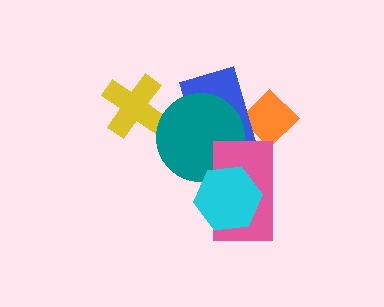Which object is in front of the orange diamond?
The blue rectangle is in front of the orange diamond.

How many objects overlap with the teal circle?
3 objects overlap with the teal circle.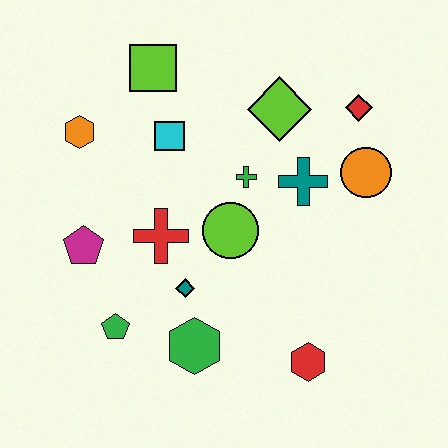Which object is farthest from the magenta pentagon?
The red diamond is farthest from the magenta pentagon.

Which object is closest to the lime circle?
The green cross is closest to the lime circle.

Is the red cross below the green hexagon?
No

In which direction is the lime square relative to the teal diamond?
The lime square is above the teal diamond.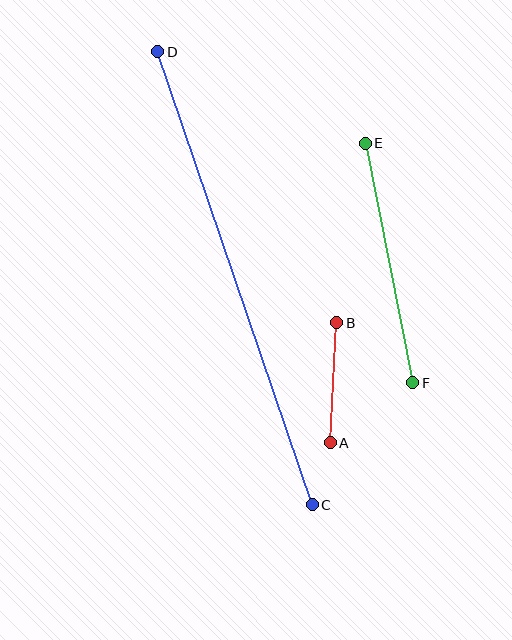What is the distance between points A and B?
The distance is approximately 120 pixels.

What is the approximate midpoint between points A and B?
The midpoint is at approximately (333, 383) pixels.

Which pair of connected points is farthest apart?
Points C and D are farthest apart.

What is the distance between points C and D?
The distance is approximately 479 pixels.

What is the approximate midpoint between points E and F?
The midpoint is at approximately (389, 263) pixels.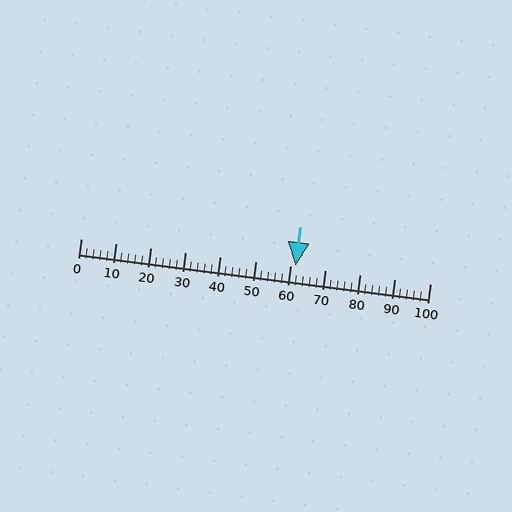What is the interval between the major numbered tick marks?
The major tick marks are spaced 10 units apart.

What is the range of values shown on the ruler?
The ruler shows values from 0 to 100.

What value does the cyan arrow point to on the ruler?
The cyan arrow points to approximately 62.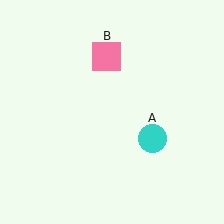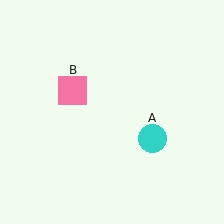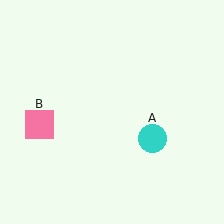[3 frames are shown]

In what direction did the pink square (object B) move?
The pink square (object B) moved down and to the left.